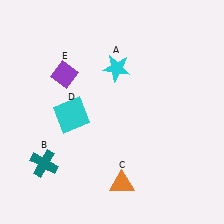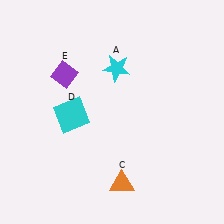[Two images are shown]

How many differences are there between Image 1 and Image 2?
There is 1 difference between the two images.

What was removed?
The teal cross (B) was removed in Image 2.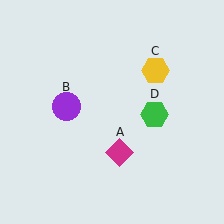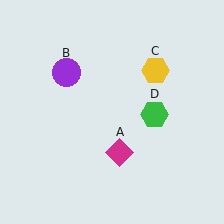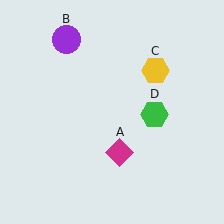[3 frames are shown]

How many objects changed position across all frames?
1 object changed position: purple circle (object B).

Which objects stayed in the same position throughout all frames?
Magenta diamond (object A) and yellow hexagon (object C) and green hexagon (object D) remained stationary.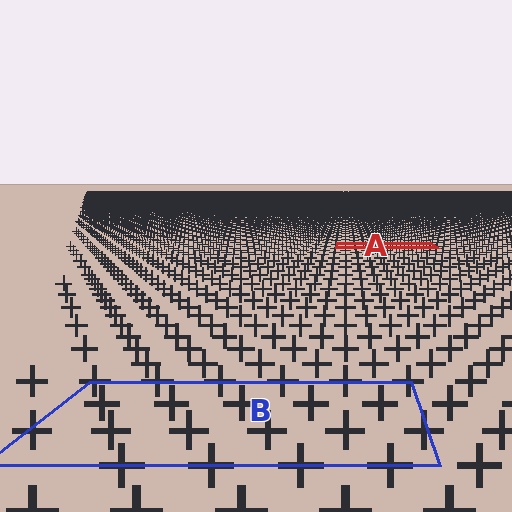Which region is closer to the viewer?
Region B is closer. The texture elements there are larger and more spread out.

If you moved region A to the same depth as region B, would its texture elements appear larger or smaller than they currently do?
They would appear larger. At a closer depth, the same texture elements are projected at a bigger on-screen size.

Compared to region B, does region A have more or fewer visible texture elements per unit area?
Region A has more texture elements per unit area — they are packed more densely because it is farther away.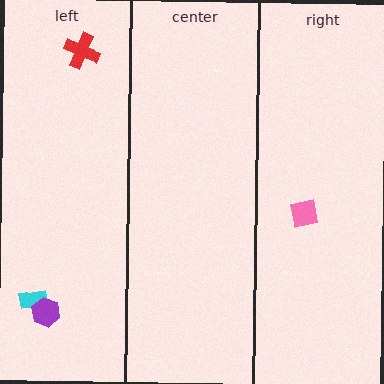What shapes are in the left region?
The cyan rectangle, the red cross, the purple hexagon.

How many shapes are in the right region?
1.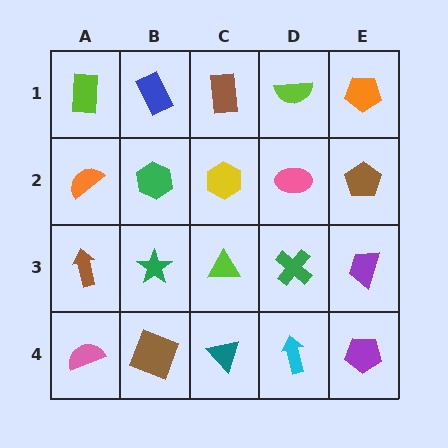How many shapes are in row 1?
5 shapes.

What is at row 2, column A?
An orange semicircle.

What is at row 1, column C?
A brown rectangle.